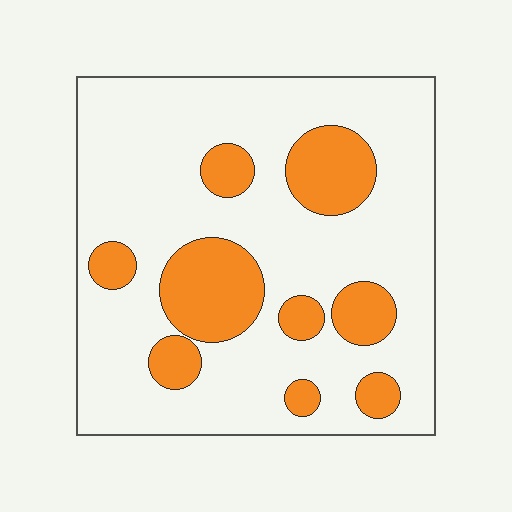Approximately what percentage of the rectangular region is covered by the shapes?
Approximately 25%.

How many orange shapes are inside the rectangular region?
9.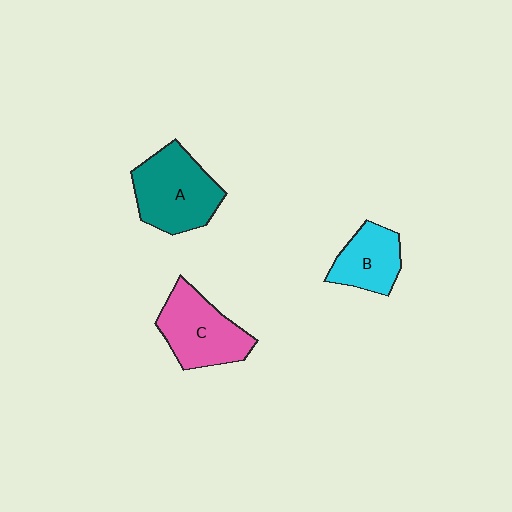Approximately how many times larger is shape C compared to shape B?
Approximately 1.4 times.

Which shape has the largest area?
Shape A (teal).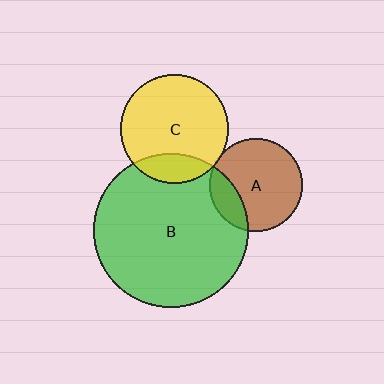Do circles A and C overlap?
Yes.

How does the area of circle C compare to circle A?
Approximately 1.4 times.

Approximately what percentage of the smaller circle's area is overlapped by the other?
Approximately 5%.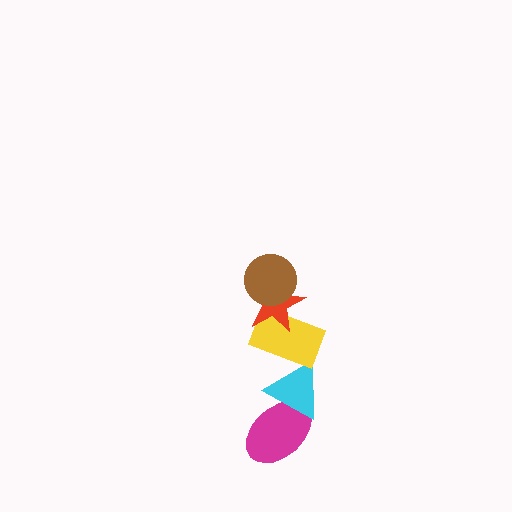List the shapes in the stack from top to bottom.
From top to bottom: the brown circle, the red star, the yellow rectangle, the cyan triangle, the magenta ellipse.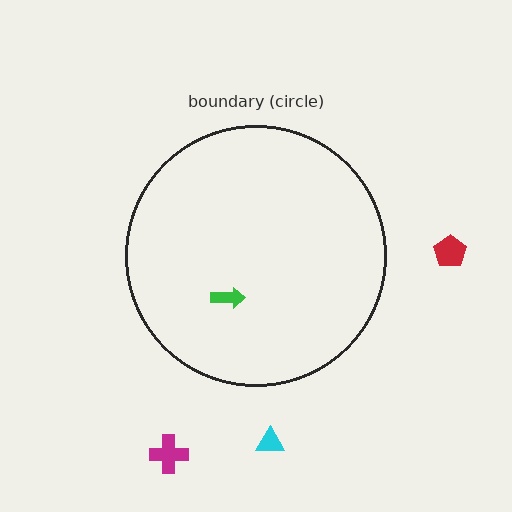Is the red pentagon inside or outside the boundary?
Outside.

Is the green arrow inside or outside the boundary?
Inside.